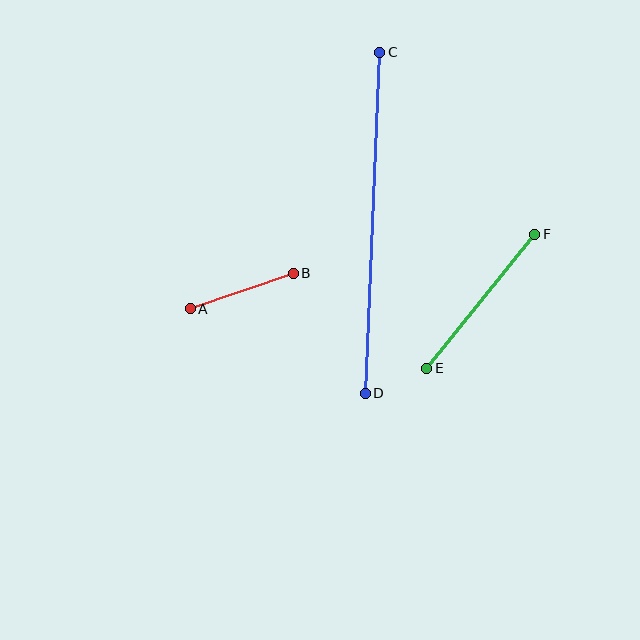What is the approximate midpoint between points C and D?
The midpoint is at approximately (373, 223) pixels.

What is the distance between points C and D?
The distance is approximately 342 pixels.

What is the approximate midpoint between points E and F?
The midpoint is at approximately (481, 301) pixels.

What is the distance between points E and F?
The distance is approximately 172 pixels.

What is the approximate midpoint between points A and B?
The midpoint is at approximately (242, 291) pixels.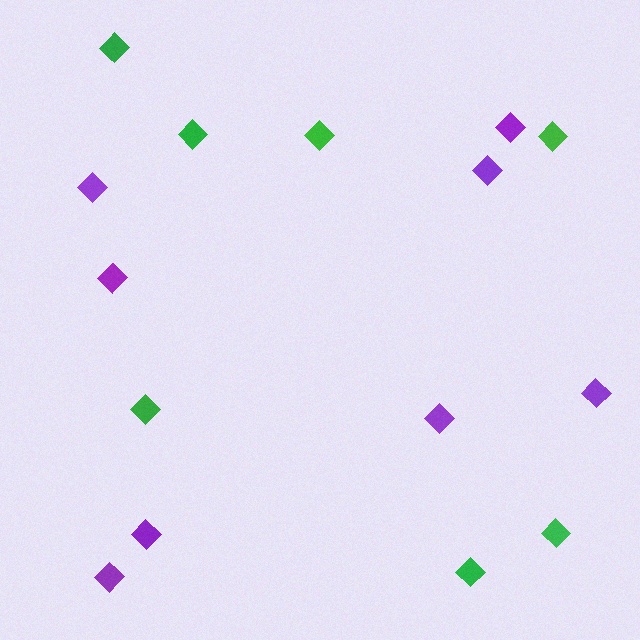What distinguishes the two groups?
There are 2 groups: one group of purple diamonds (8) and one group of green diamonds (7).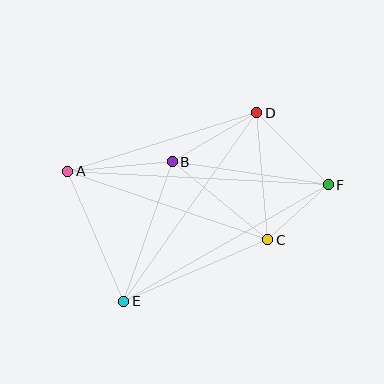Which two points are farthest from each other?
Points A and F are farthest from each other.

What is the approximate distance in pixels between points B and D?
The distance between B and D is approximately 98 pixels.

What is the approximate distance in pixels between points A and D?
The distance between A and D is approximately 198 pixels.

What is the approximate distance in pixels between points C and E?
The distance between C and E is approximately 156 pixels.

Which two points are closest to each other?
Points C and F are closest to each other.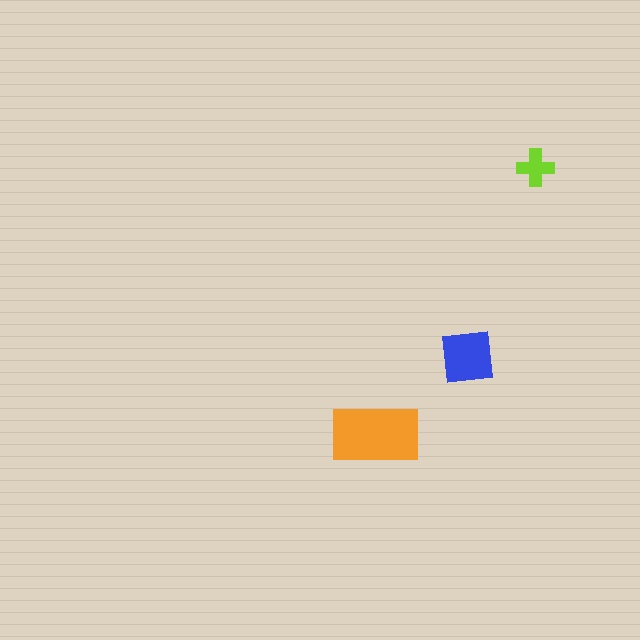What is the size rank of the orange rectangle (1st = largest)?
1st.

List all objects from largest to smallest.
The orange rectangle, the blue square, the lime cross.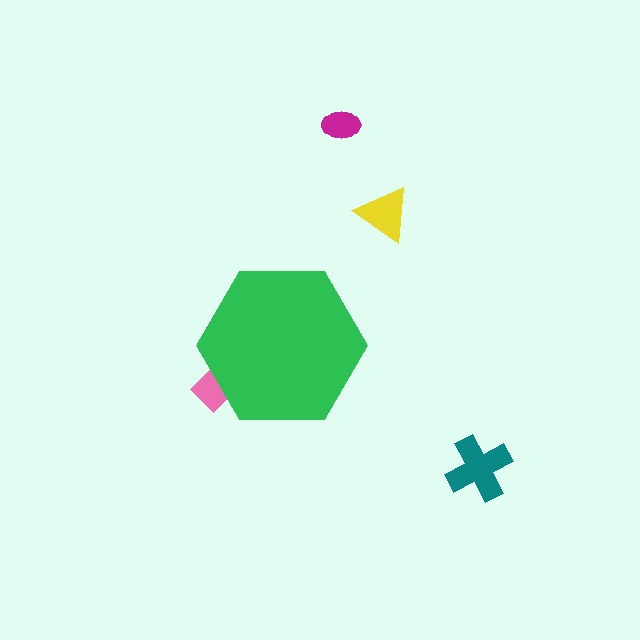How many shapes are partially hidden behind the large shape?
1 shape is partially hidden.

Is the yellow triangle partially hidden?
No, the yellow triangle is fully visible.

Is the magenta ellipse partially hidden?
No, the magenta ellipse is fully visible.